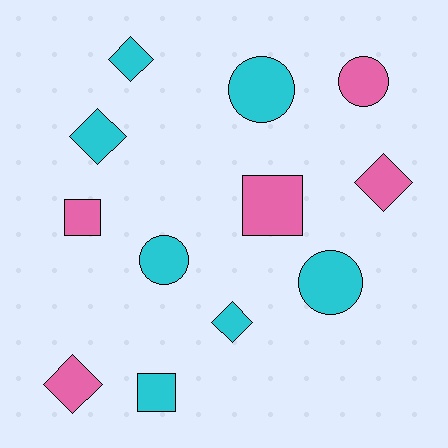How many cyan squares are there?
There is 1 cyan square.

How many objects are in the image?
There are 12 objects.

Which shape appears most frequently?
Diamond, with 5 objects.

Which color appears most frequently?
Cyan, with 7 objects.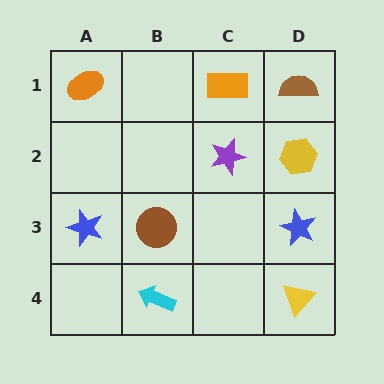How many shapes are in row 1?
3 shapes.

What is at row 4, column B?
A cyan arrow.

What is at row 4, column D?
A yellow triangle.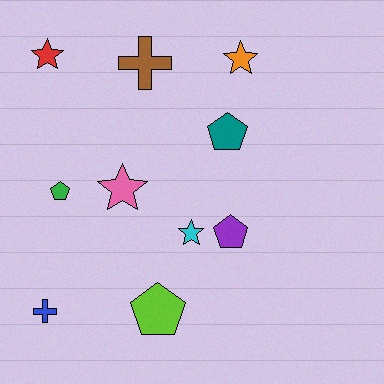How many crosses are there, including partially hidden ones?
There are 2 crosses.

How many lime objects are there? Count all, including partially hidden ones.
There is 1 lime object.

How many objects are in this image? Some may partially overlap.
There are 10 objects.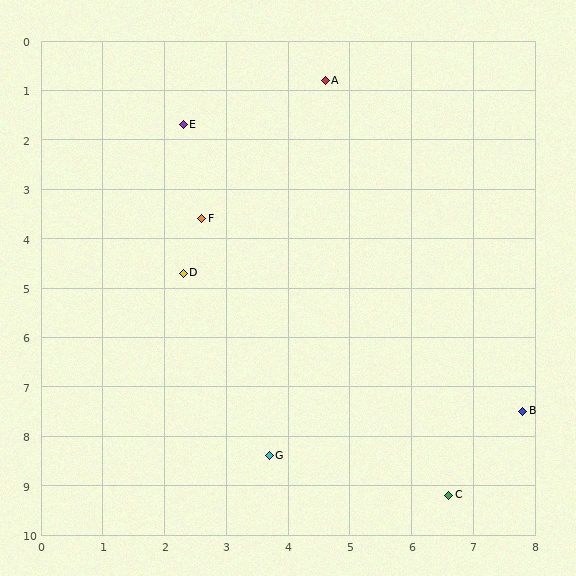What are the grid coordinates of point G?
Point G is at approximately (3.7, 8.4).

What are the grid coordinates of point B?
Point B is at approximately (7.8, 7.5).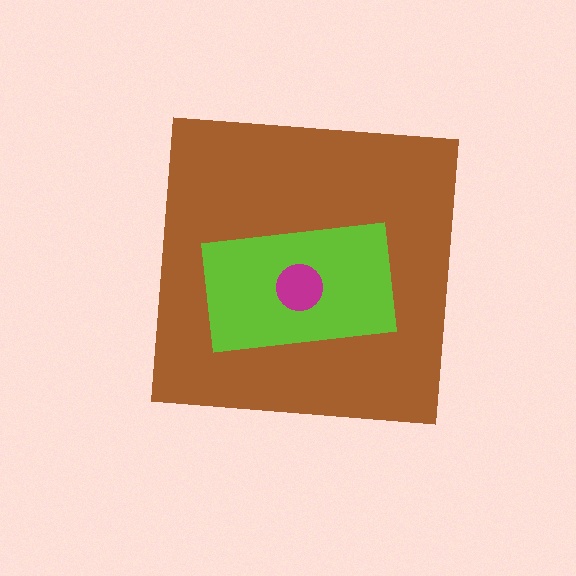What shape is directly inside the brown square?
The lime rectangle.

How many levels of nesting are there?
3.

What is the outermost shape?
The brown square.